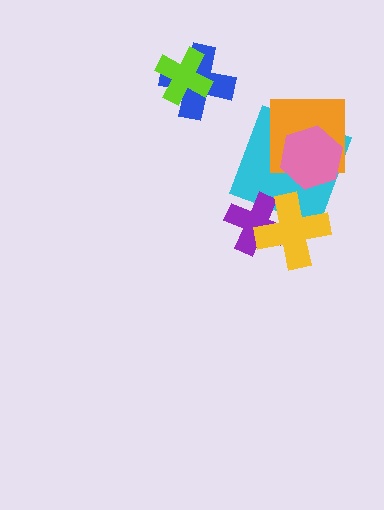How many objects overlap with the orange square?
2 objects overlap with the orange square.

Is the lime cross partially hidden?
No, no other shape covers it.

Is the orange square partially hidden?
Yes, it is partially covered by another shape.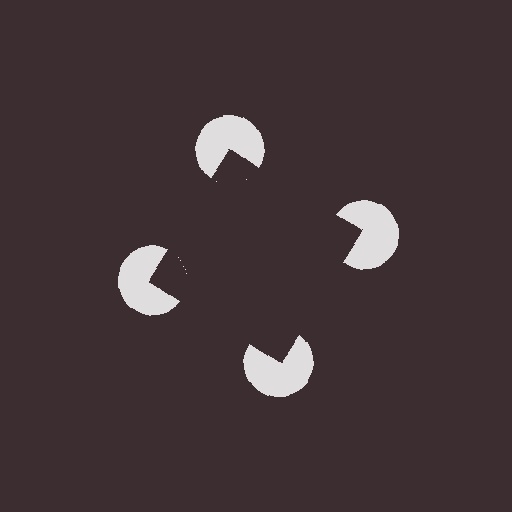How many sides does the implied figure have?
4 sides.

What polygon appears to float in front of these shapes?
An illusory square — its edges are inferred from the aligned wedge cuts in the pac-man discs, not physically drawn.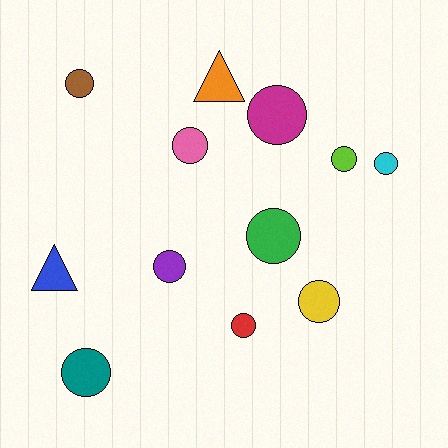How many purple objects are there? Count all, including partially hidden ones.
There is 1 purple object.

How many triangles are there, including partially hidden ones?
There are 2 triangles.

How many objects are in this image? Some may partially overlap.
There are 12 objects.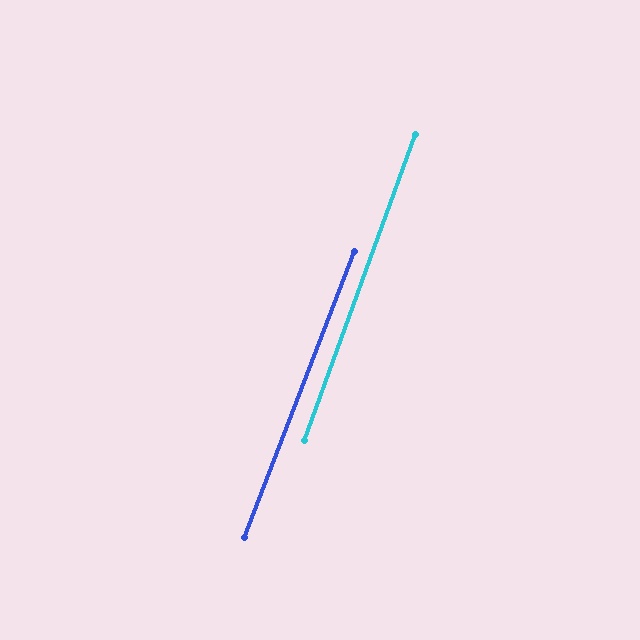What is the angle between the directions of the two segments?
Approximately 1 degree.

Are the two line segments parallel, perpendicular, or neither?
Parallel — their directions differ by only 0.9°.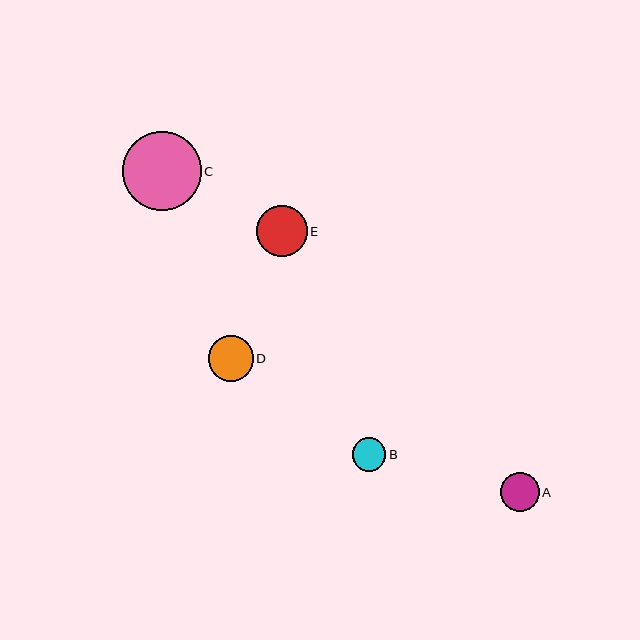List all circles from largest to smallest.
From largest to smallest: C, E, D, A, B.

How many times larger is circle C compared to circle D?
Circle C is approximately 1.7 times the size of circle D.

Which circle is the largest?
Circle C is the largest with a size of approximately 79 pixels.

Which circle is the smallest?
Circle B is the smallest with a size of approximately 34 pixels.